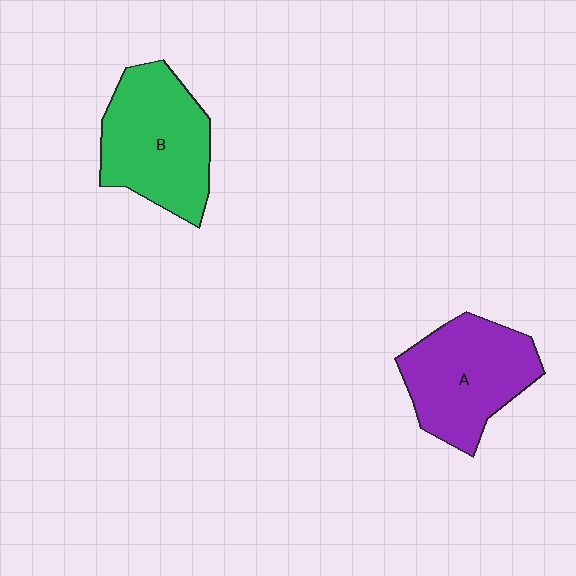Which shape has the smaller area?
Shape A (purple).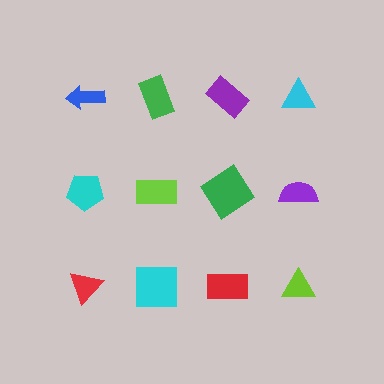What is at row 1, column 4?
A cyan triangle.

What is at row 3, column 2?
A cyan square.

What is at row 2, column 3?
A green diamond.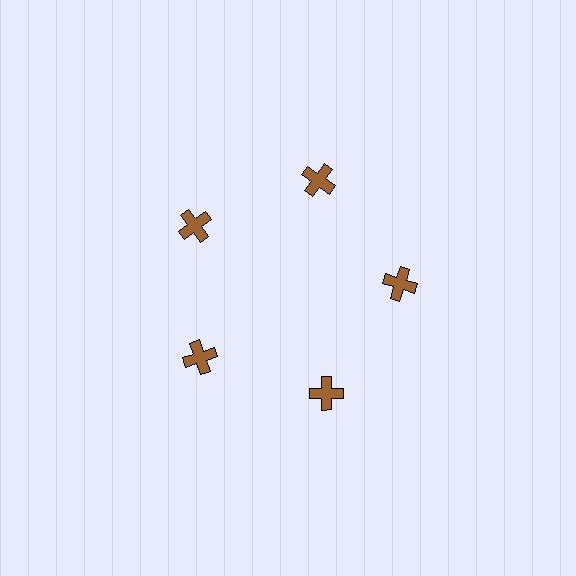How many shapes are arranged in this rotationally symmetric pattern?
There are 5 shapes, arranged in 5 groups of 1.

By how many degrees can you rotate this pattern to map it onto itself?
The pattern maps onto itself every 72 degrees of rotation.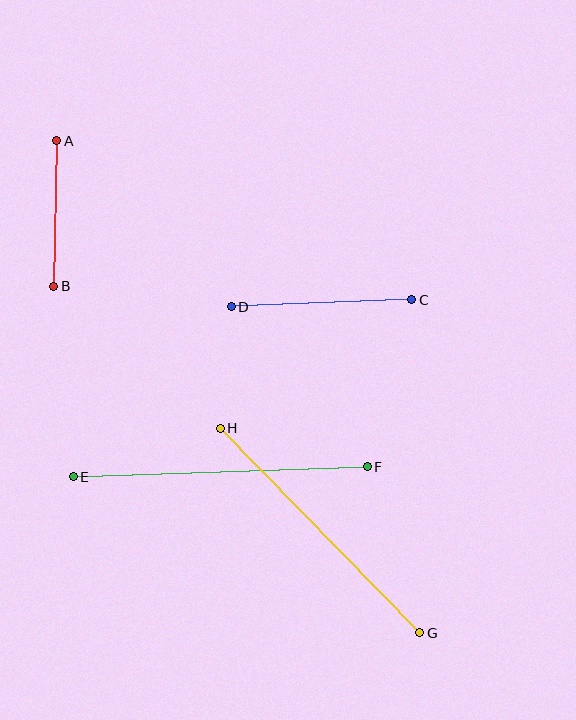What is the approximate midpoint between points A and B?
The midpoint is at approximately (55, 214) pixels.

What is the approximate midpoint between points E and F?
The midpoint is at approximately (220, 472) pixels.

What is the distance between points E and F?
The distance is approximately 294 pixels.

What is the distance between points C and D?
The distance is approximately 181 pixels.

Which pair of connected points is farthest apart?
Points E and F are farthest apart.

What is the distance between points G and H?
The distance is approximately 286 pixels.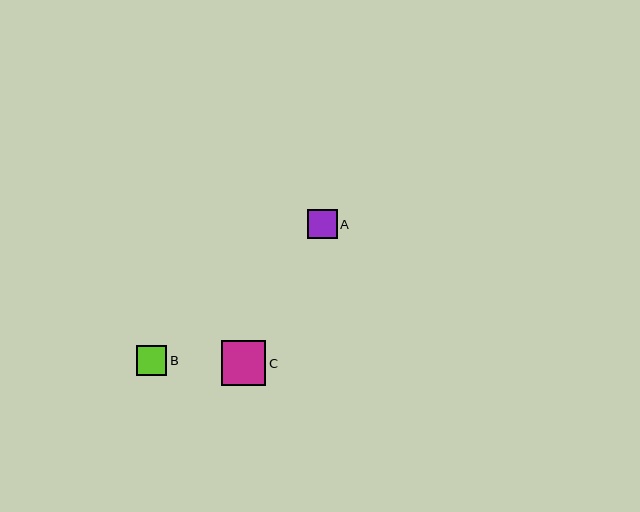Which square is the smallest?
Square A is the smallest with a size of approximately 30 pixels.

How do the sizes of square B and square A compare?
Square B and square A are approximately the same size.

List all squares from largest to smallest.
From largest to smallest: C, B, A.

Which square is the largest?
Square C is the largest with a size of approximately 45 pixels.